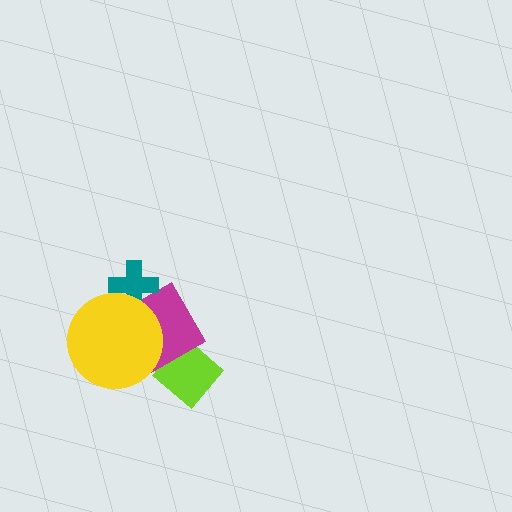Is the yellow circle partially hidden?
No, no other shape covers it.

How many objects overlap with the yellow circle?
2 objects overlap with the yellow circle.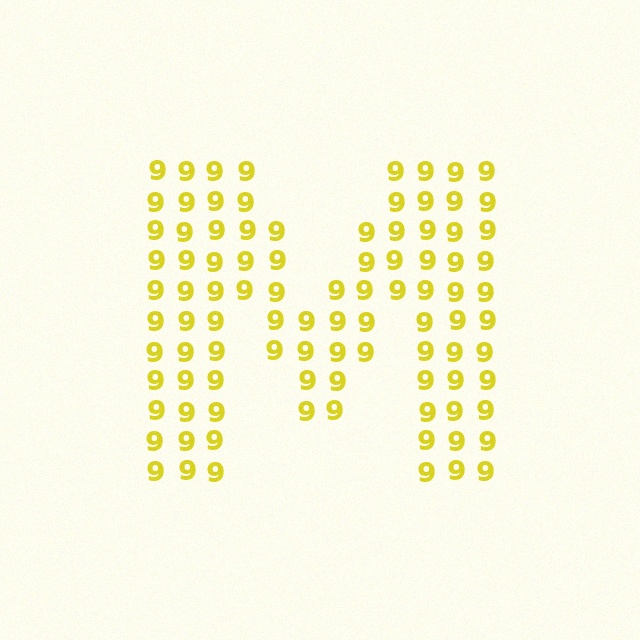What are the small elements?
The small elements are digit 9's.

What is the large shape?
The large shape is the letter M.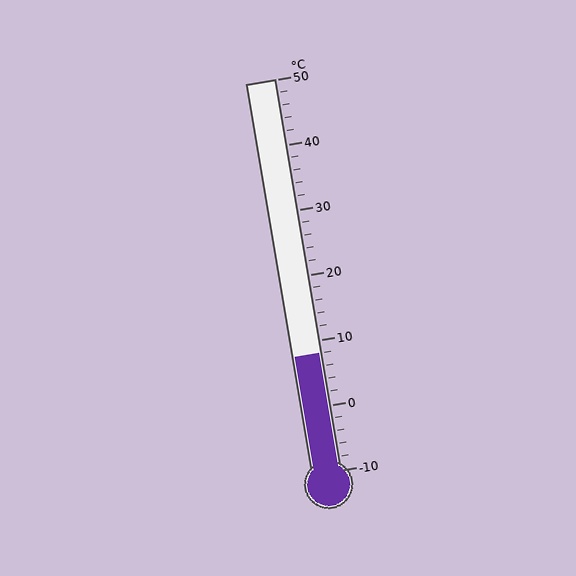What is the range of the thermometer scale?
The thermometer scale ranges from -10°C to 50°C.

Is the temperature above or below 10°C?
The temperature is below 10°C.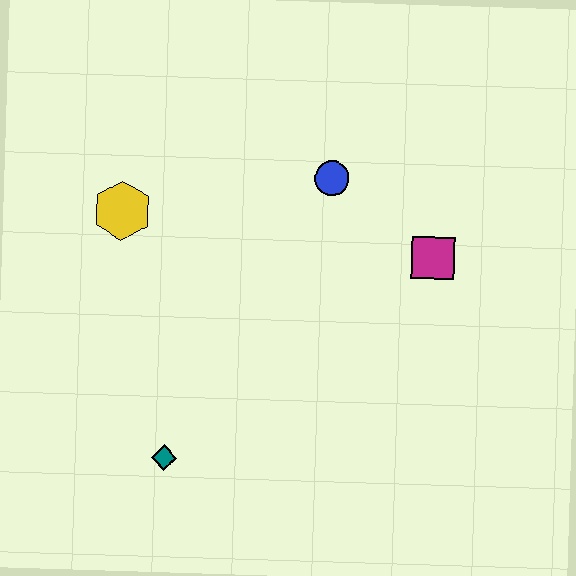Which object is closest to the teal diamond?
The yellow hexagon is closest to the teal diamond.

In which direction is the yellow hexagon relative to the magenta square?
The yellow hexagon is to the left of the magenta square.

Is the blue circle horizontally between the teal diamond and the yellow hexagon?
No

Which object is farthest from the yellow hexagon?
The magenta square is farthest from the yellow hexagon.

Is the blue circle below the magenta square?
No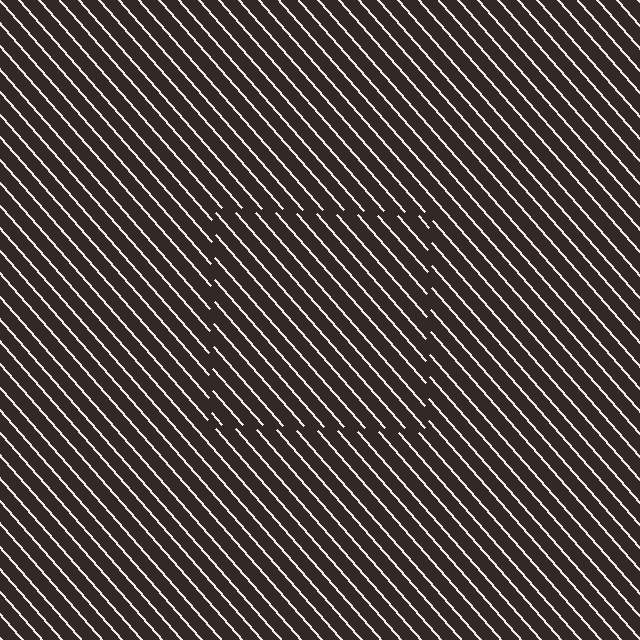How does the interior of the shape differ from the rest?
The interior of the shape contains the same grating, shifted by half a period — the contour is defined by the phase discontinuity where line-ends from the inner and outer gratings abut.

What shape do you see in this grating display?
An illusory square. The interior of the shape contains the same grating, shifted by half a period — the contour is defined by the phase discontinuity where line-ends from the inner and outer gratings abut.